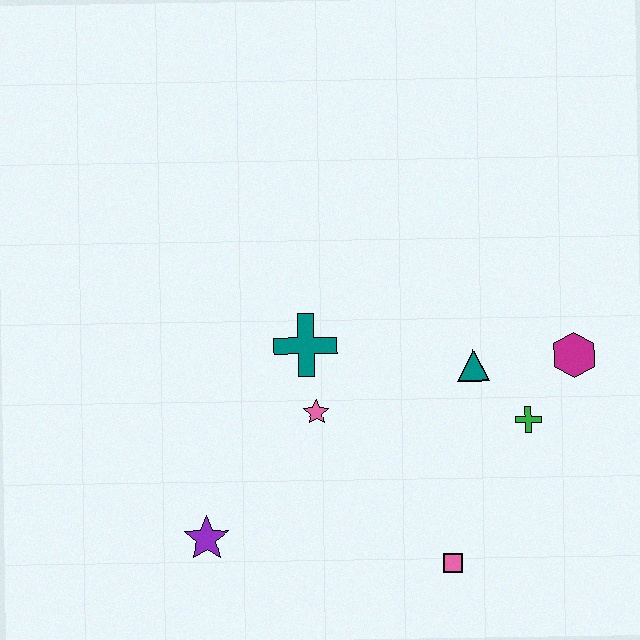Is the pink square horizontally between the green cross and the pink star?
Yes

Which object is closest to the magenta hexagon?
The green cross is closest to the magenta hexagon.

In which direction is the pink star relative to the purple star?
The pink star is above the purple star.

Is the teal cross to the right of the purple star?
Yes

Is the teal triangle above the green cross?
Yes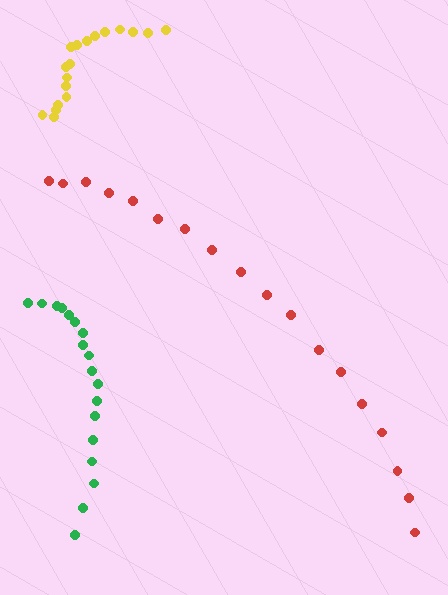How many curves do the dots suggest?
There are 3 distinct paths.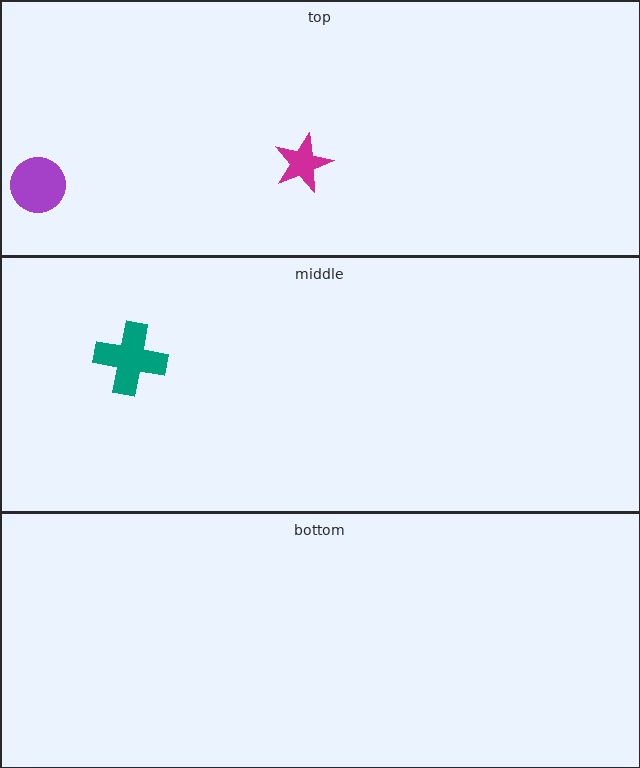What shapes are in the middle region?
The teal cross.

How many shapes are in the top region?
2.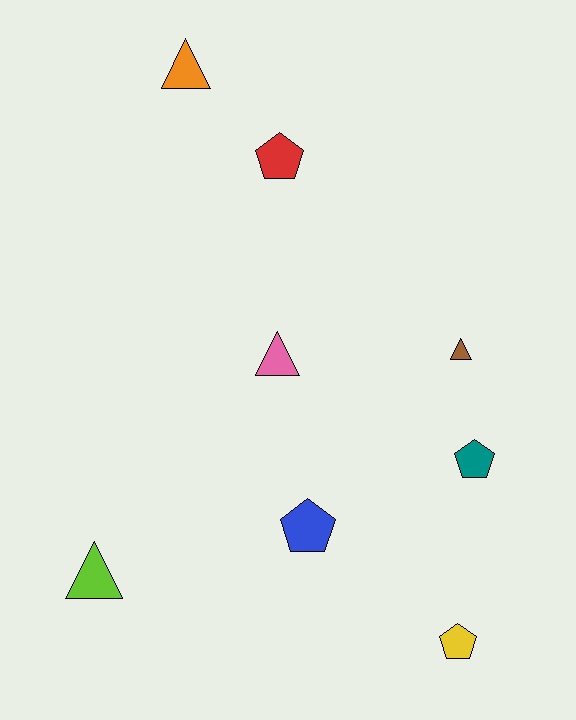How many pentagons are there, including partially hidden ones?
There are 4 pentagons.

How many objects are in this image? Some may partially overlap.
There are 8 objects.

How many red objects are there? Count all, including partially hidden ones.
There is 1 red object.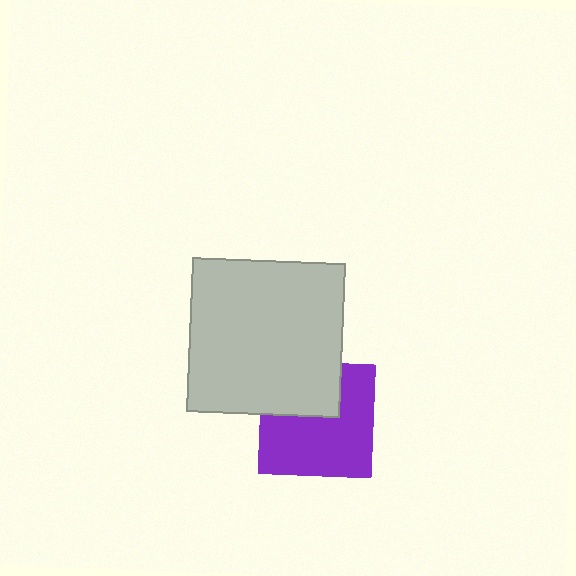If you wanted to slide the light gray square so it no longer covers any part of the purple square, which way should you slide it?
Slide it up — that is the most direct way to separate the two shapes.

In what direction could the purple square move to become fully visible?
The purple square could move down. That would shift it out from behind the light gray square entirely.